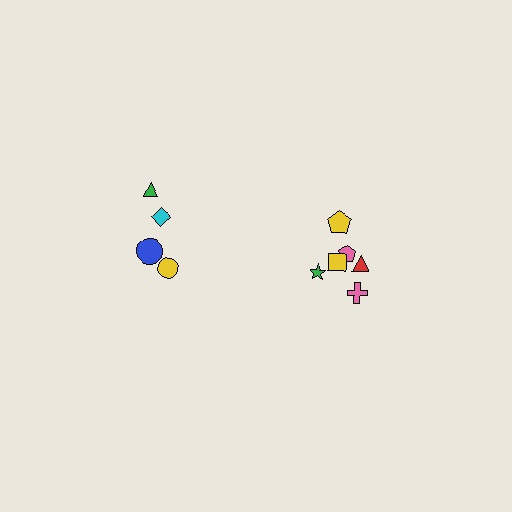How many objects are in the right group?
There are 6 objects.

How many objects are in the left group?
There are 4 objects.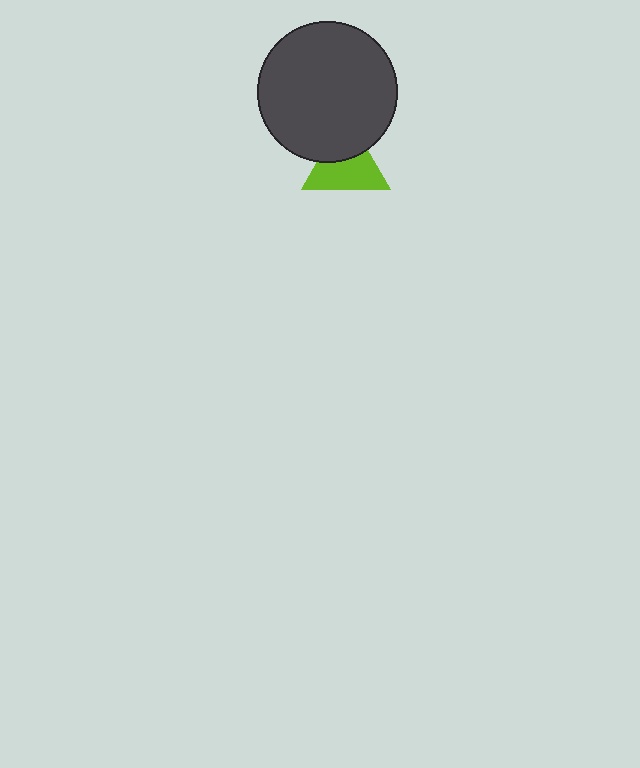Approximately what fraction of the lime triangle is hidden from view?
Roughly 37% of the lime triangle is hidden behind the dark gray circle.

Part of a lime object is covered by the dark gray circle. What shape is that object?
It is a triangle.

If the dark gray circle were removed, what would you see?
You would see the complete lime triangle.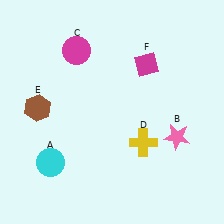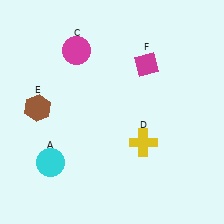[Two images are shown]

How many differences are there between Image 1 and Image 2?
There is 1 difference between the two images.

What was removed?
The pink star (B) was removed in Image 2.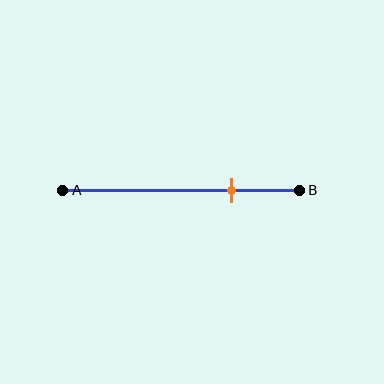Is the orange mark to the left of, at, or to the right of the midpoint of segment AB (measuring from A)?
The orange mark is to the right of the midpoint of segment AB.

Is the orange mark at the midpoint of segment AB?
No, the mark is at about 70% from A, not at the 50% midpoint.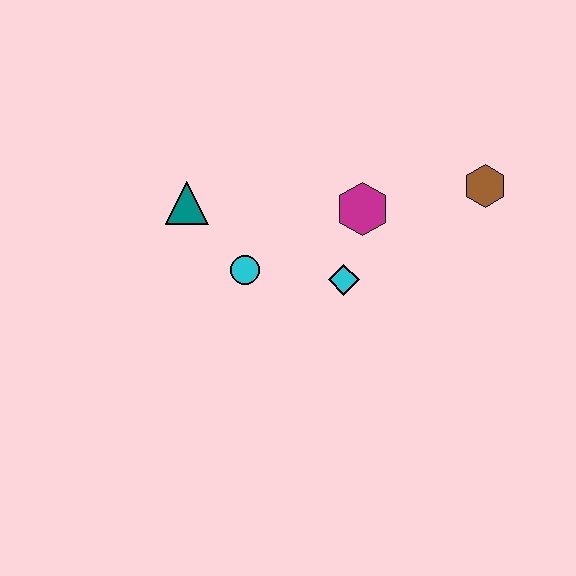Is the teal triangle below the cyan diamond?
No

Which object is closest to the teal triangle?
The cyan circle is closest to the teal triangle.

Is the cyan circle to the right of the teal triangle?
Yes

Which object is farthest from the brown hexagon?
The teal triangle is farthest from the brown hexagon.